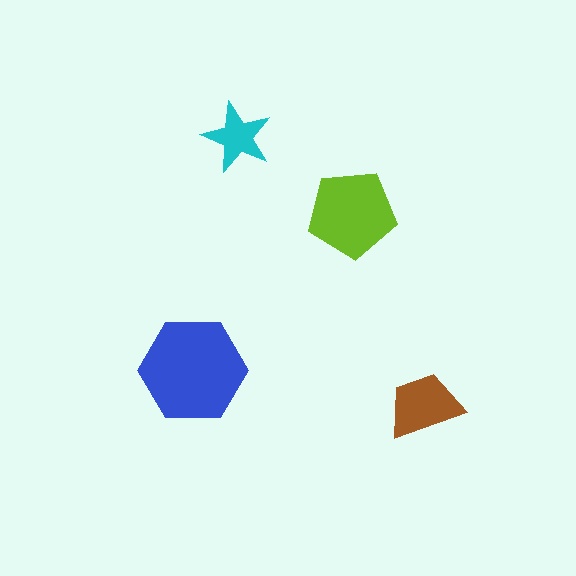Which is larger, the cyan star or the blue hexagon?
The blue hexagon.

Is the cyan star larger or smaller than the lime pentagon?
Smaller.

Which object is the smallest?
The cyan star.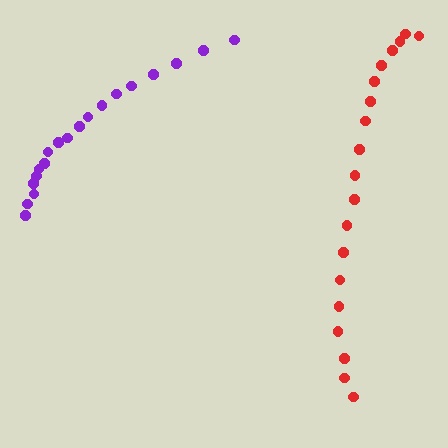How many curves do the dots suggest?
There are 2 distinct paths.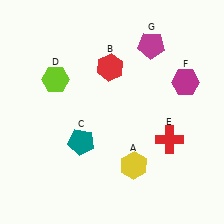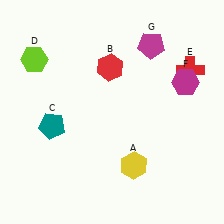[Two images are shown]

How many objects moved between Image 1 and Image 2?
3 objects moved between the two images.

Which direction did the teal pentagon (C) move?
The teal pentagon (C) moved left.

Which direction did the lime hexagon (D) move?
The lime hexagon (D) moved left.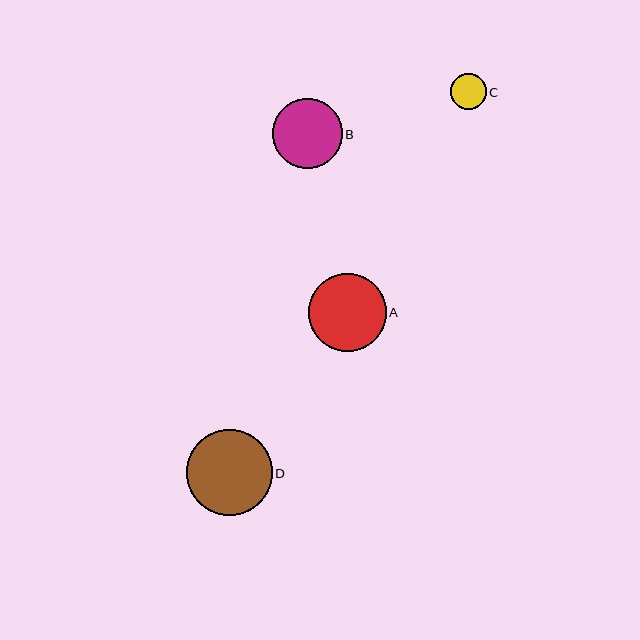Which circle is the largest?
Circle D is the largest with a size of approximately 86 pixels.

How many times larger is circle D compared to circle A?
Circle D is approximately 1.1 times the size of circle A.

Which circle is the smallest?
Circle C is the smallest with a size of approximately 36 pixels.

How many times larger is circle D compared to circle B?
Circle D is approximately 1.2 times the size of circle B.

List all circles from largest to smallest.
From largest to smallest: D, A, B, C.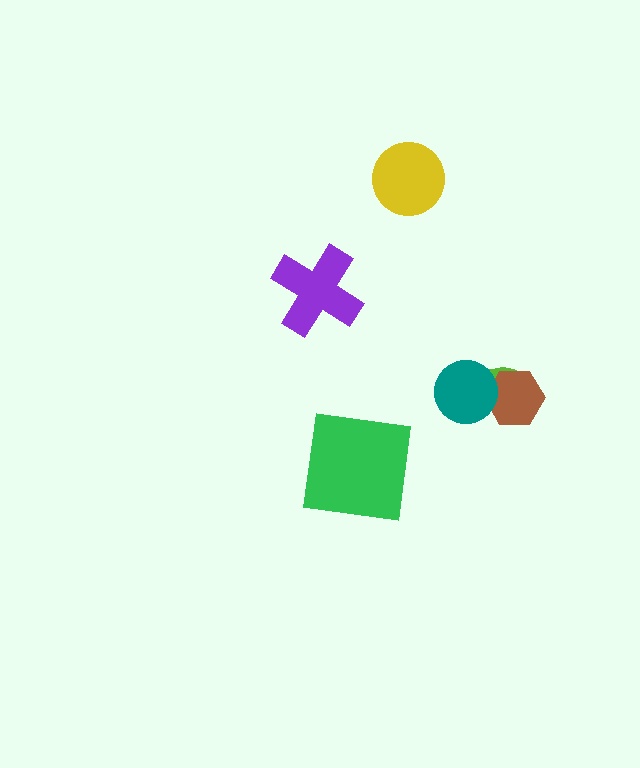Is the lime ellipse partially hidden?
Yes, it is partially covered by another shape.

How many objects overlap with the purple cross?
0 objects overlap with the purple cross.